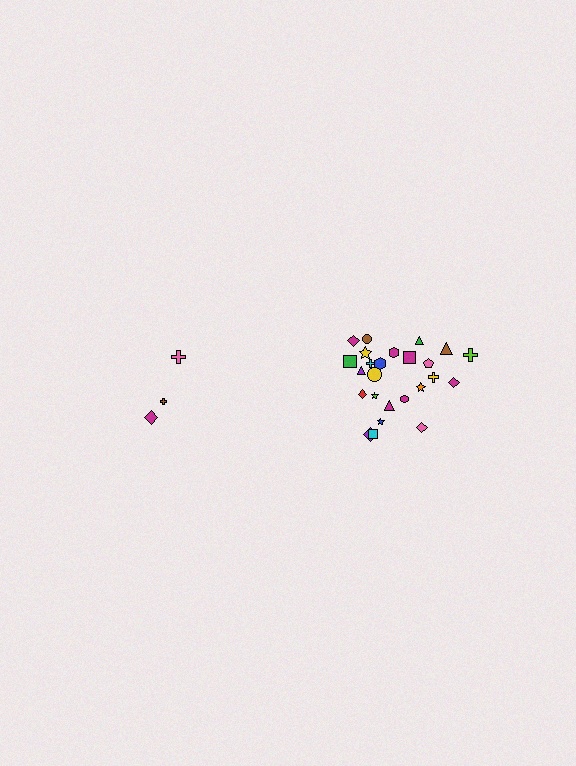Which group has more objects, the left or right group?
The right group.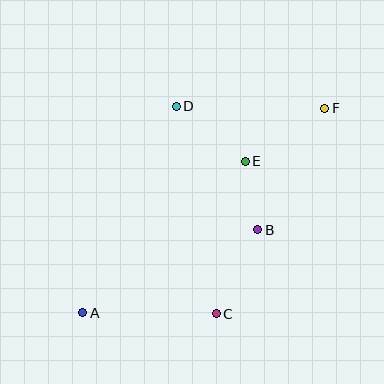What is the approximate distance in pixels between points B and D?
The distance between B and D is approximately 148 pixels.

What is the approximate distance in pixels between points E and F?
The distance between E and F is approximately 96 pixels.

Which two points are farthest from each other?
Points A and F are farthest from each other.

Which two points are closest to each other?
Points B and E are closest to each other.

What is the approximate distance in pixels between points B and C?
The distance between B and C is approximately 93 pixels.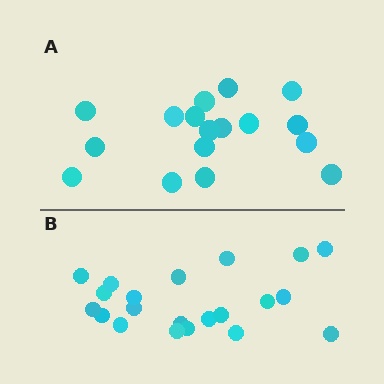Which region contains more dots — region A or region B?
Region B (the bottom region) has more dots.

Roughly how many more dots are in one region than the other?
Region B has about 4 more dots than region A.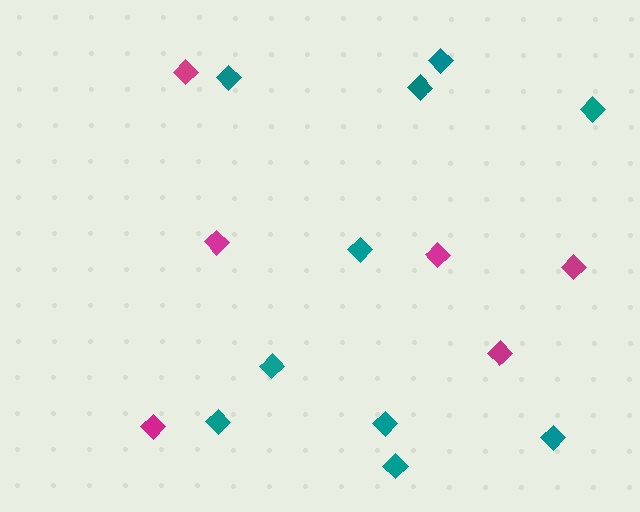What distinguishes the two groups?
There are 2 groups: one group of teal diamonds (10) and one group of magenta diamonds (6).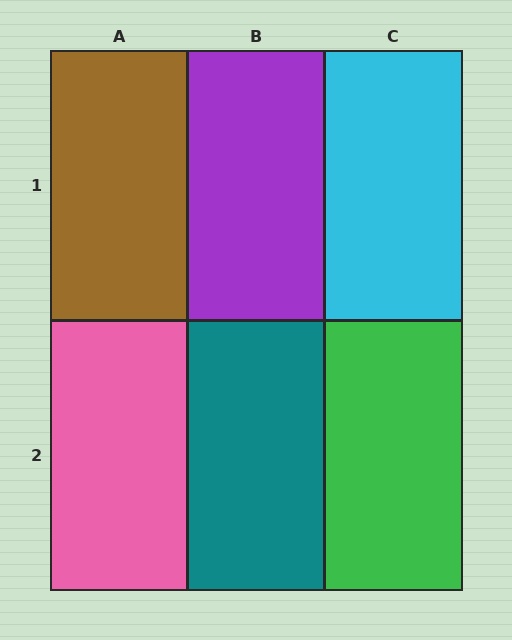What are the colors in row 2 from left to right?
Pink, teal, green.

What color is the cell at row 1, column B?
Purple.